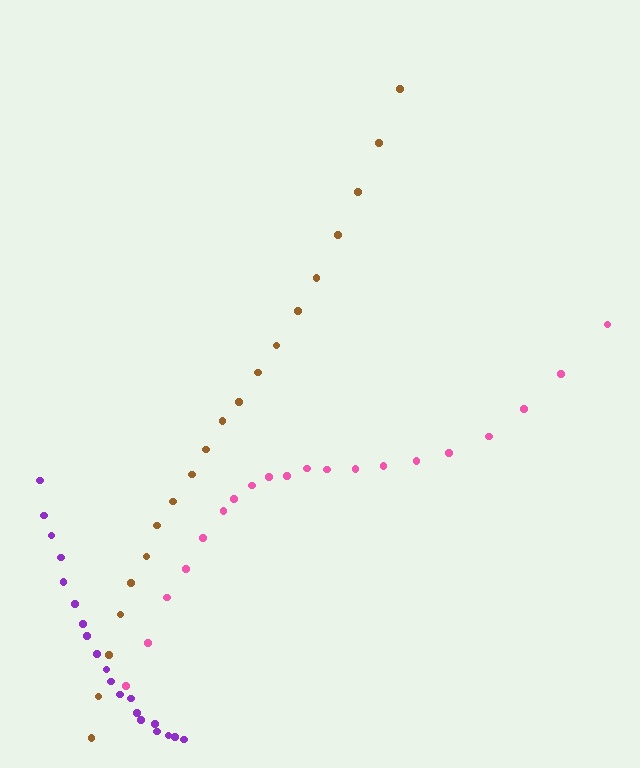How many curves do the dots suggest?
There are 3 distinct paths.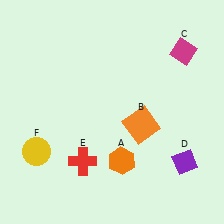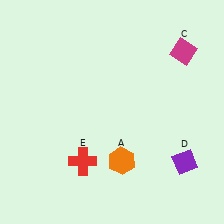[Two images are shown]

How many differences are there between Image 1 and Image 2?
There are 2 differences between the two images.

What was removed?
The yellow circle (F), the orange square (B) were removed in Image 2.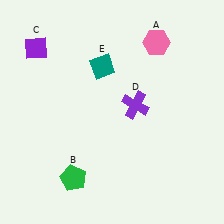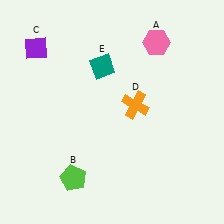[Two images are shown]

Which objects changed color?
B changed from green to lime. D changed from purple to orange.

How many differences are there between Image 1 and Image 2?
There are 2 differences between the two images.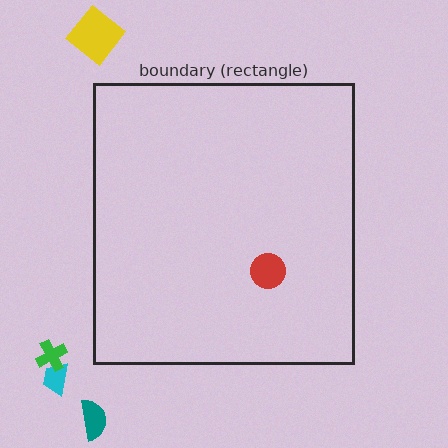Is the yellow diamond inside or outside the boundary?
Outside.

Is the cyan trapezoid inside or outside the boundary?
Outside.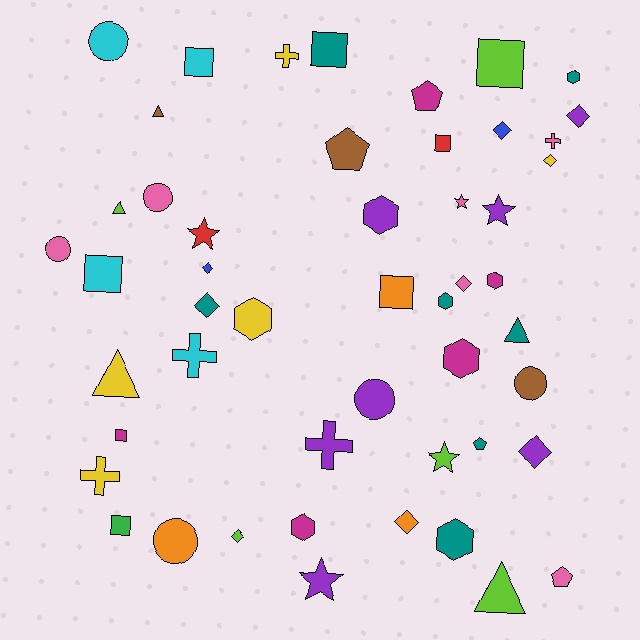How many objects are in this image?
There are 50 objects.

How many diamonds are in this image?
There are 9 diamonds.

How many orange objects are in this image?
There are 3 orange objects.